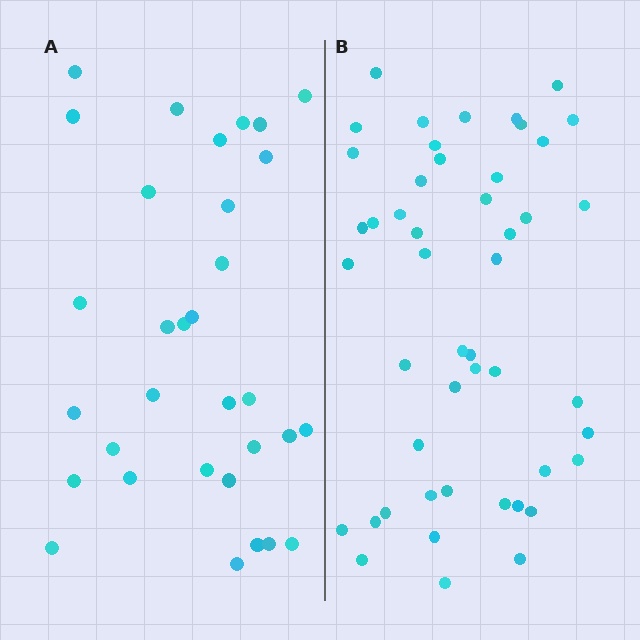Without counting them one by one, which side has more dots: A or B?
Region B (the right region) has more dots.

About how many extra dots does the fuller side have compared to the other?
Region B has approximately 15 more dots than region A.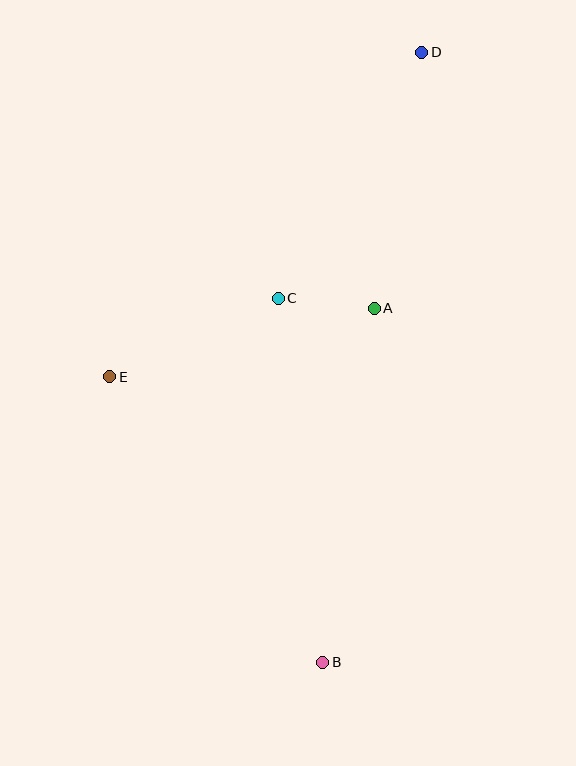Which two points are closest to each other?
Points A and C are closest to each other.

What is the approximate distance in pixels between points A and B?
The distance between A and B is approximately 358 pixels.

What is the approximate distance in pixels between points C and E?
The distance between C and E is approximately 186 pixels.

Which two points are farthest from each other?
Points B and D are farthest from each other.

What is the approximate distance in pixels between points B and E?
The distance between B and E is approximately 356 pixels.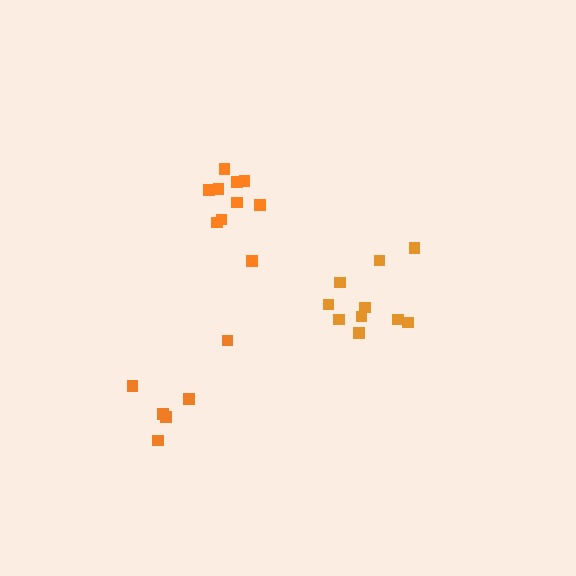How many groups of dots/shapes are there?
There are 3 groups.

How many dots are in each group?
Group 1: 6 dots, Group 2: 10 dots, Group 3: 10 dots (26 total).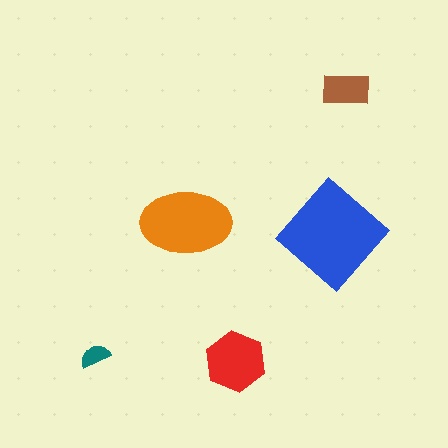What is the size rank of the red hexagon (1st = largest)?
3rd.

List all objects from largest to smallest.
The blue diamond, the orange ellipse, the red hexagon, the brown rectangle, the teal semicircle.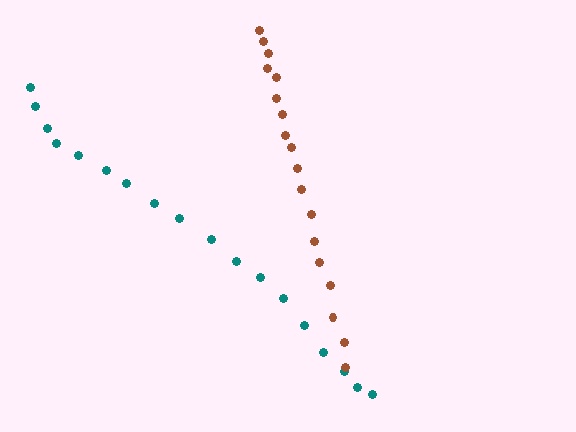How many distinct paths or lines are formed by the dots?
There are 2 distinct paths.